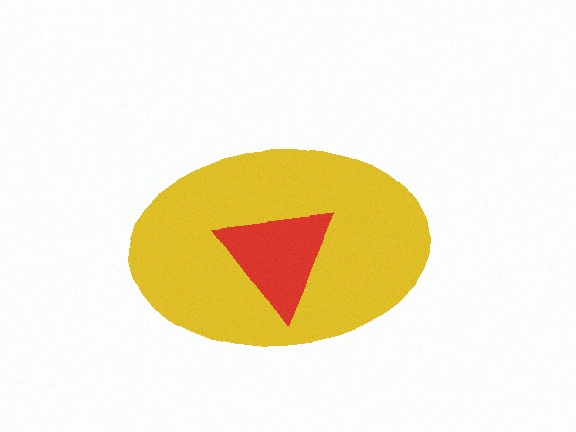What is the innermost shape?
The red triangle.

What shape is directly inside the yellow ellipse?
The red triangle.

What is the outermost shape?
The yellow ellipse.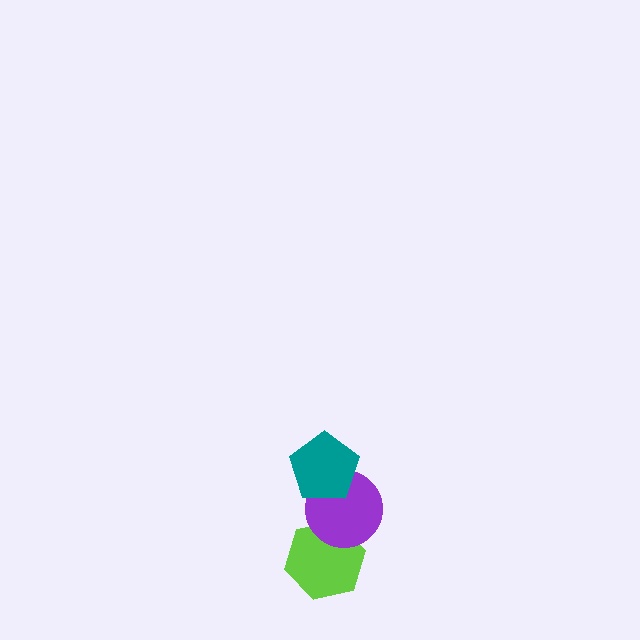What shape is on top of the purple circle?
The teal pentagon is on top of the purple circle.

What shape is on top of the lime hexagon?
The purple circle is on top of the lime hexagon.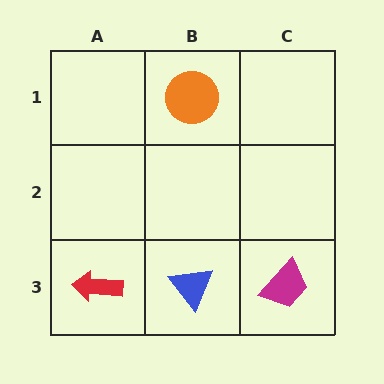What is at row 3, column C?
A magenta trapezoid.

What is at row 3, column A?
A red arrow.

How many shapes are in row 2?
0 shapes.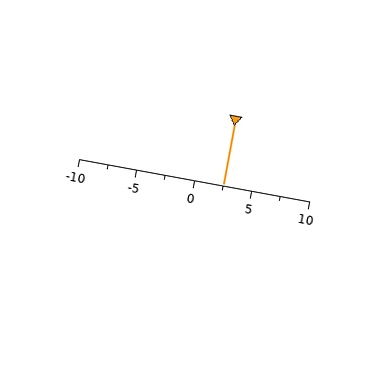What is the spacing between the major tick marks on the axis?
The major ticks are spaced 5 apart.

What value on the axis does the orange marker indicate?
The marker indicates approximately 2.5.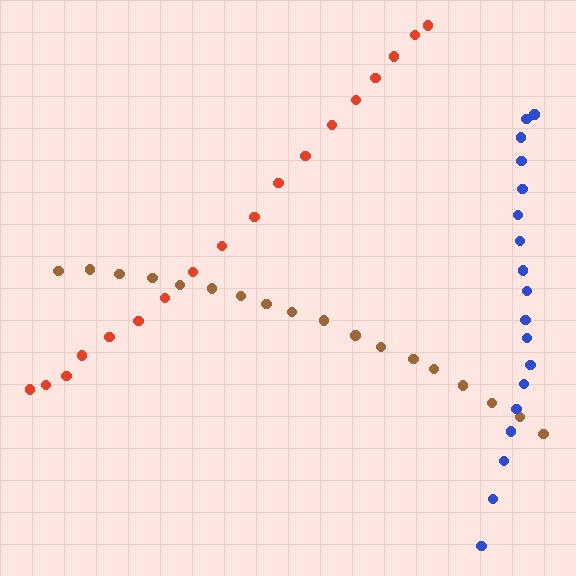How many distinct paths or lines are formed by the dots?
There are 3 distinct paths.